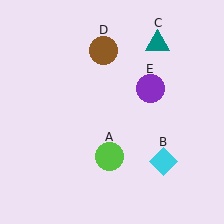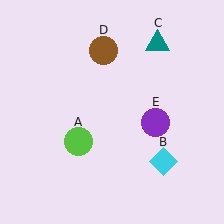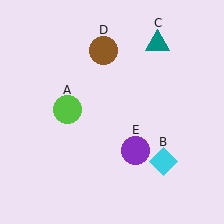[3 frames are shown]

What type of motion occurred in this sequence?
The lime circle (object A), purple circle (object E) rotated clockwise around the center of the scene.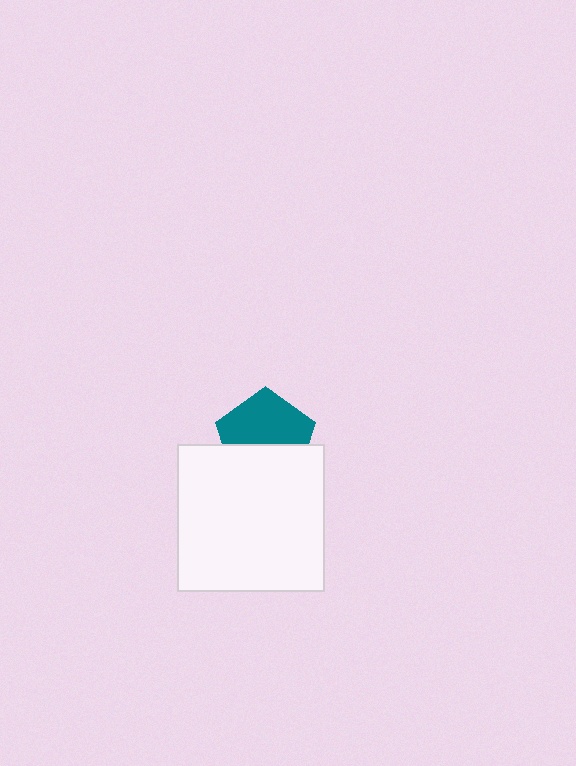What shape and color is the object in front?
The object in front is a white square.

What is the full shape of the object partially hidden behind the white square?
The partially hidden object is a teal pentagon.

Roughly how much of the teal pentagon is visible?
About half of it is visible (roughly 57%).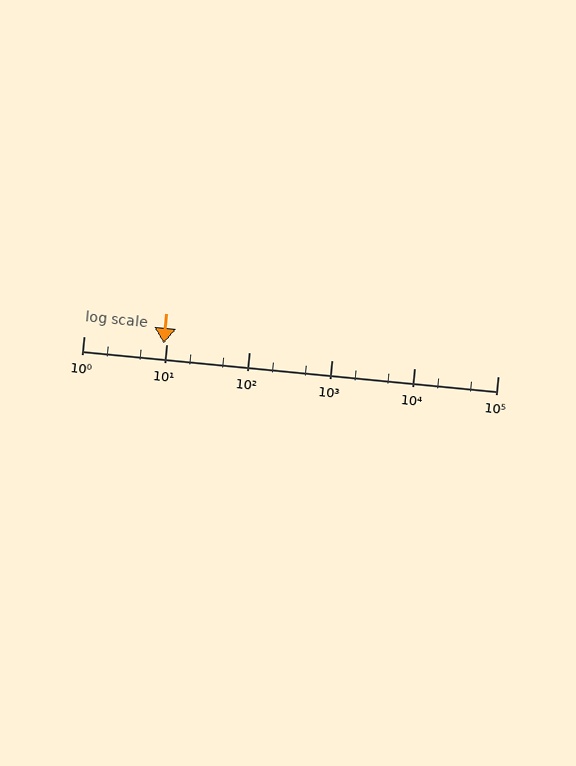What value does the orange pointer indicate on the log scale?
The pointer indicates approximately 9.4.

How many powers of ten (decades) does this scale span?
The scale spans 5 decades, from 1 to 100000.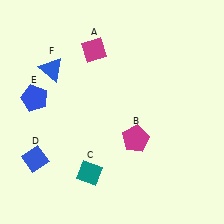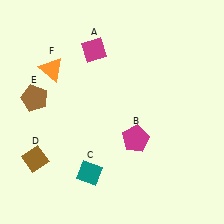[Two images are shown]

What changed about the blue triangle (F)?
In Image 1, F is blue. In Image 2, it changed to orange.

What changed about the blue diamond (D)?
In Image 1, D is blue. In Image 2, it changed to brown.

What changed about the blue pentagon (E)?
In Image 1, E is blue. In Image 2, it changed to brown.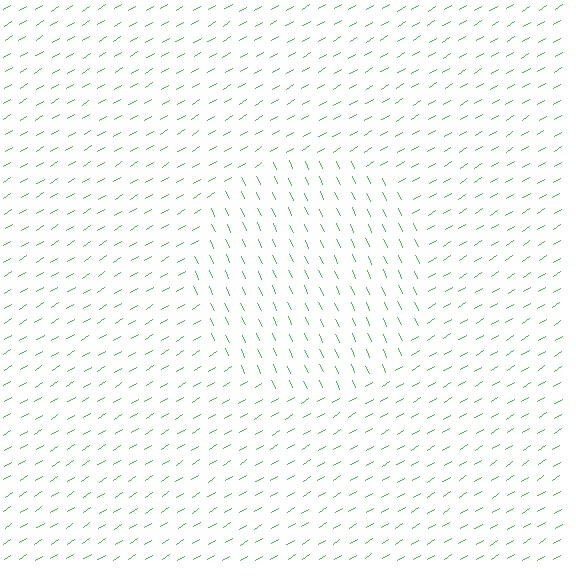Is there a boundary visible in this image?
Yes, there is a texture boundary formed by a change in line orientation.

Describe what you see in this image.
The image is filled with small green line segments. A circle region in the image has lines oriented differently from the surrounding lines, creating a visible texture boundary.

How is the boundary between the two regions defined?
The boundary is defined purely by a change in line orientation (approximately 83 degrees difference). All lines are the same color and thickness.